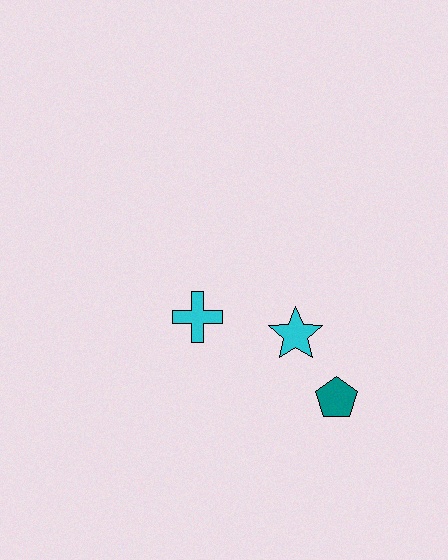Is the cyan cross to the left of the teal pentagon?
Yes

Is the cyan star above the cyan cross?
No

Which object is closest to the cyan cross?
The cyan star is closest to the cyan cross.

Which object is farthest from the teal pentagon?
The cyan cross is farthest from the teal pentagon.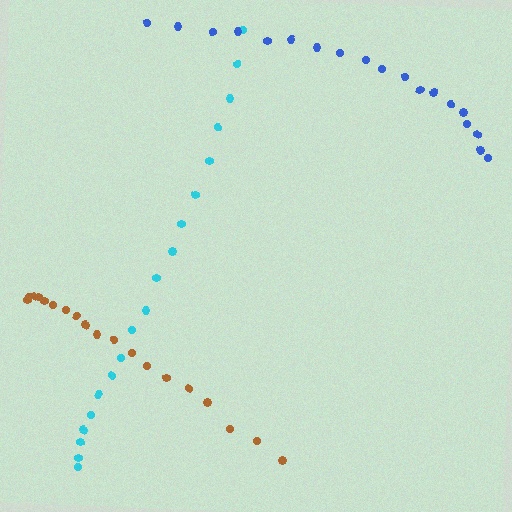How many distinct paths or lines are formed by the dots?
There are 3 distinct paths.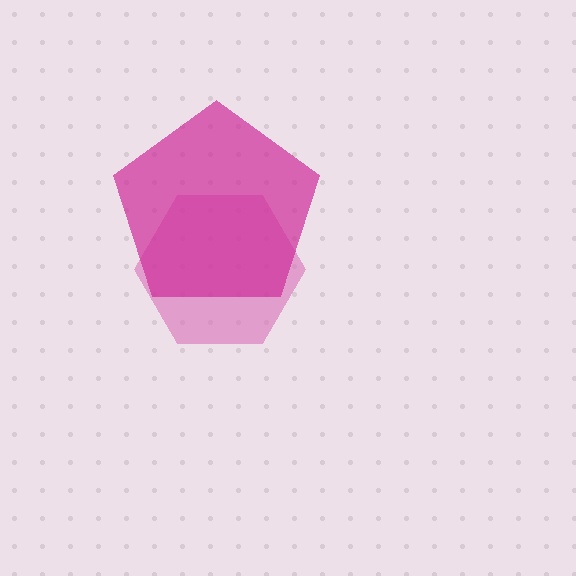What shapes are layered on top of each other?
The layered shapes are: a pink hexagon, a magenta pentagon.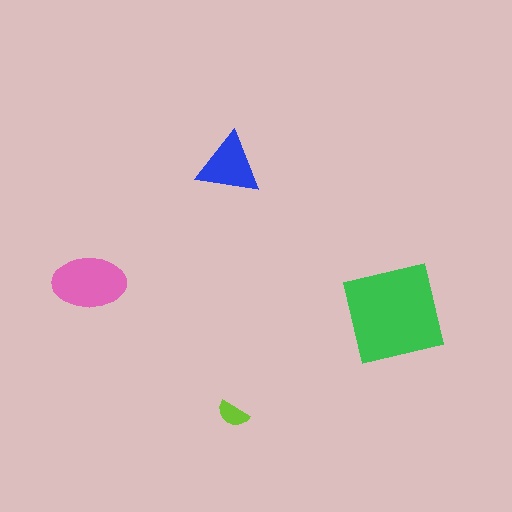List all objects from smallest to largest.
The lime semicircle, the blue triangle, the pink ellipse, the green square.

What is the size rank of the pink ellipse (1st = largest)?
2nd.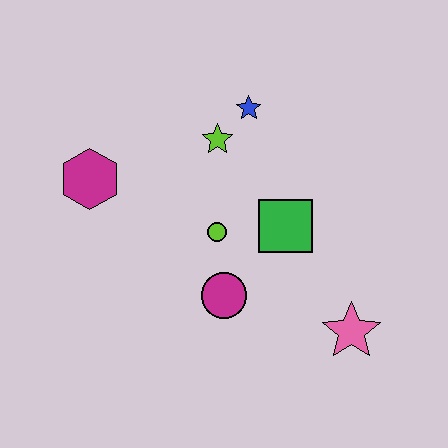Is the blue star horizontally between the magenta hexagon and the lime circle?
No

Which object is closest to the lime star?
The blue star is closest to the lime star.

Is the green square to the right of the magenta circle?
Yes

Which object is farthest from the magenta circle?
The blue star is farthest from the magenta circle.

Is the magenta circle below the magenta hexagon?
Yes